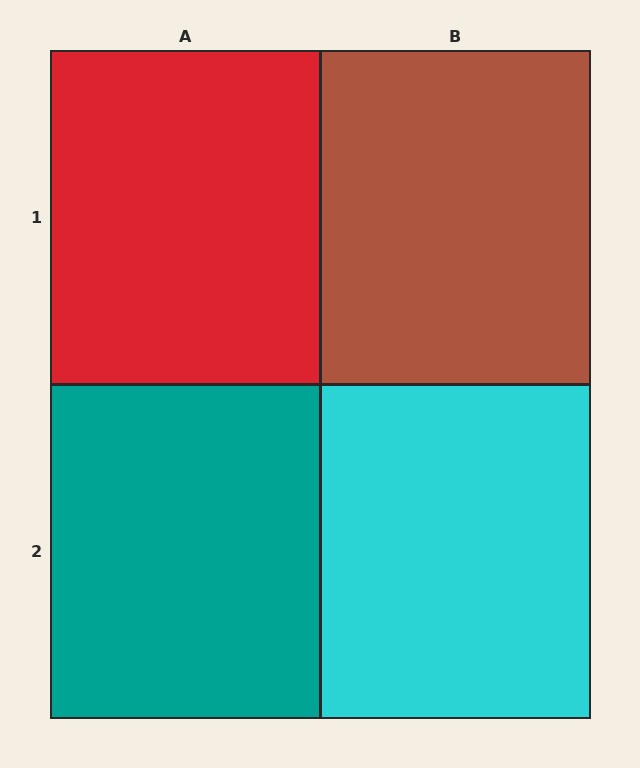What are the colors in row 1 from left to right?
Red, brown.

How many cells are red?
1 cell is red.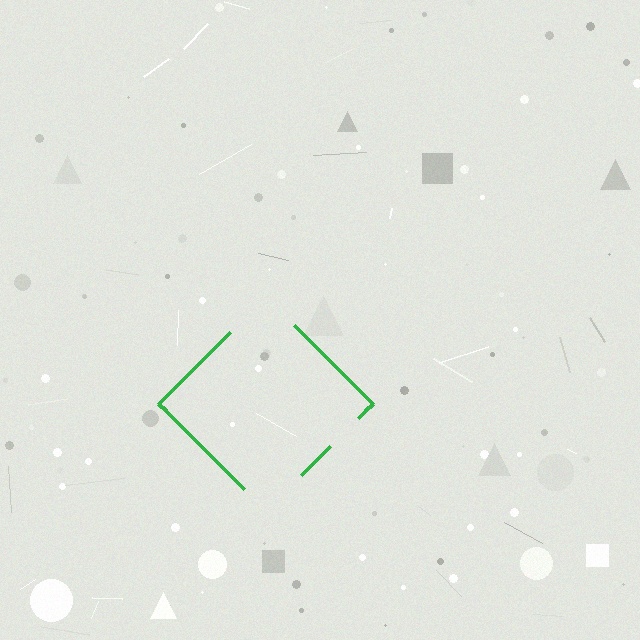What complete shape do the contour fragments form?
The contour fragments form a diamond.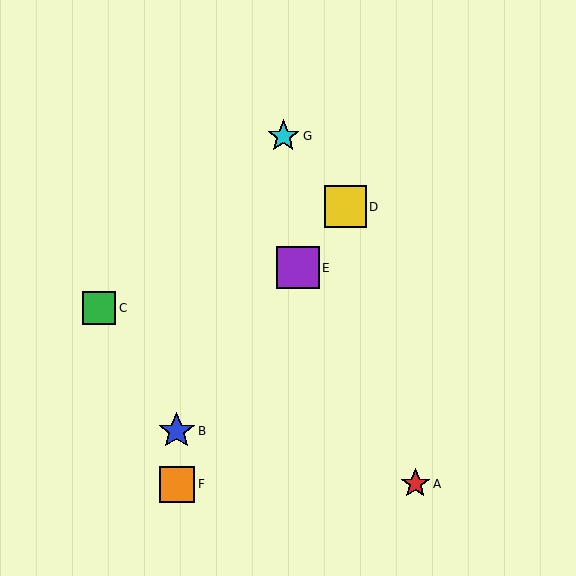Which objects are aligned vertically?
Objects B, F are aligned vertically.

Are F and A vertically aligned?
No, F is at x≈177 and A is at x≈415.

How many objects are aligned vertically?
2 objects (B, F) are aligned vertically.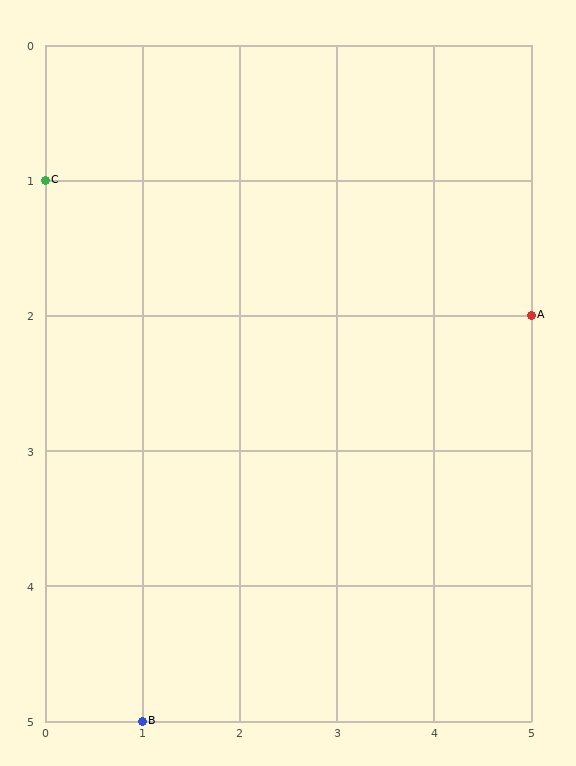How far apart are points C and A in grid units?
Points C and A are 5 columns and 1 row apart (about 5.1 grid units diagonally).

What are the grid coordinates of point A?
Point A is at grid coordinates (5, 2).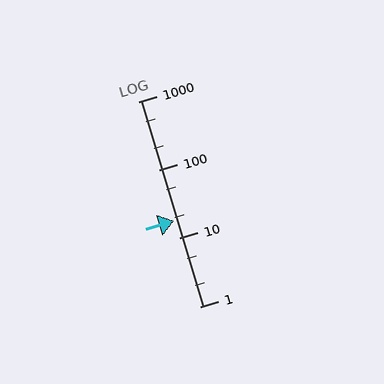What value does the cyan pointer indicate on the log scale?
The pointer indicates approximately 18.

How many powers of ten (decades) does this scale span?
The scale spans 3 decades, from 1 to 1000.